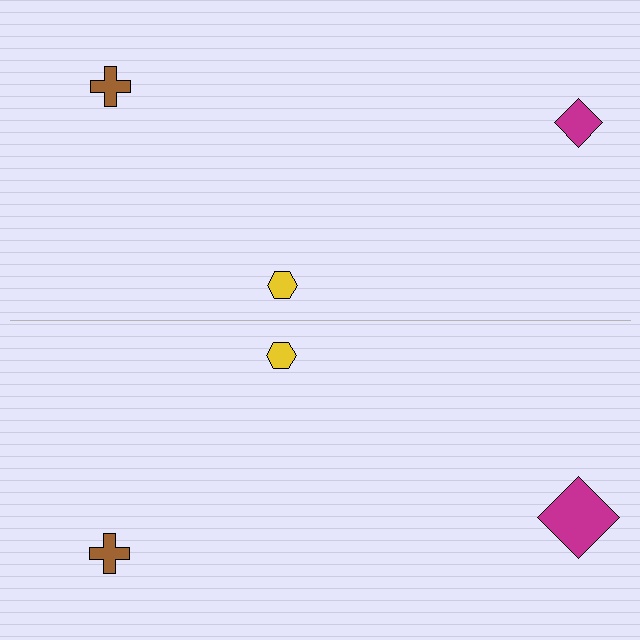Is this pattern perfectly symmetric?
No, the pattern is not perfectly symmetric. The magenta diamond on the bottom side has a different size than its mirror counterpart.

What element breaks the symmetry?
The magenta diamond on the bottom side has a different size than its mirror counterpart.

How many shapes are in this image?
There are 6 shapes in this image.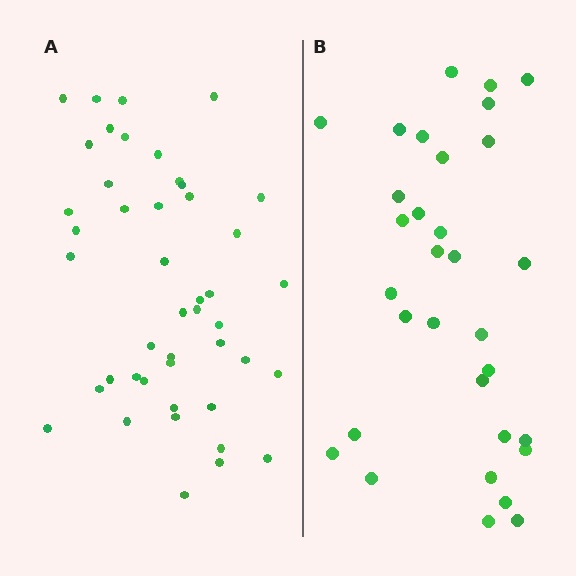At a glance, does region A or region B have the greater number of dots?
Region A (the left region) has more dots.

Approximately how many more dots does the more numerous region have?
Region A has approximately 15 more dots than region B.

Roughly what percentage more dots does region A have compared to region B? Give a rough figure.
About 40% more.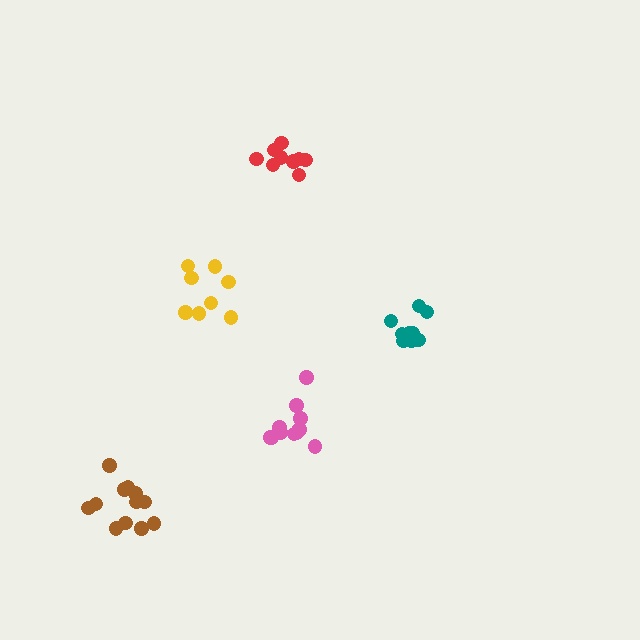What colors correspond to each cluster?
The clusters are colored: yellow, brown, red, teal, pink.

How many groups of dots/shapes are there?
There are 5 groups.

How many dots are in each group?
Group 1: 8 dots, Group 2: 13 dots, Group 3: 9 dots, Group 4: 9 dots, Group 5: 12 dots (51 total).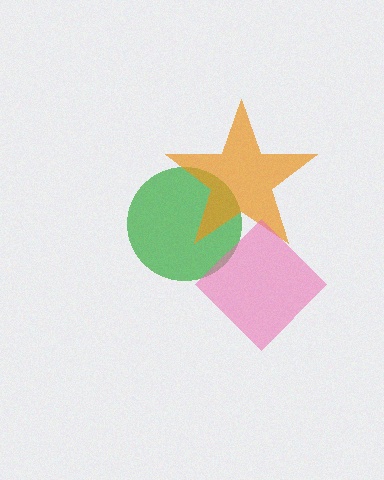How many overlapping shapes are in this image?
There are 3 overlapping shapes in the image.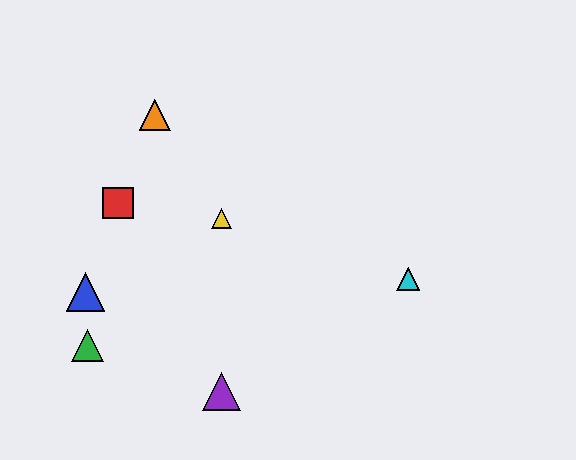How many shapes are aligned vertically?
2 shapes (the yellow triangle, the purple triangle) are aligned vertically.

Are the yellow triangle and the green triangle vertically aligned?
No, the yellow triangle is at x≈222 and the green triangle is at x≈88.